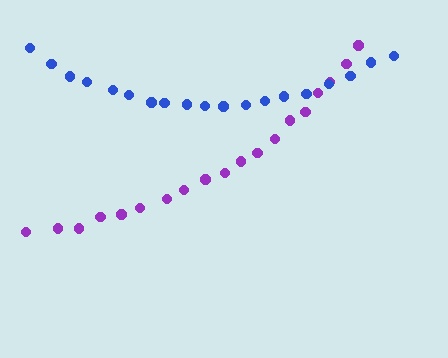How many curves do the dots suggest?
There are 2 distinct paths.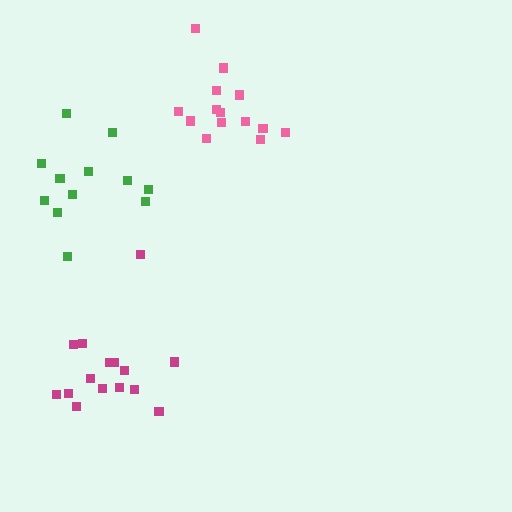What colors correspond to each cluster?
The clusters are colored: pink, magenta, green.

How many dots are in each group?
Group 1: 14 dots, Group 2: 15 dots, Group 3: 12 dots (41 total).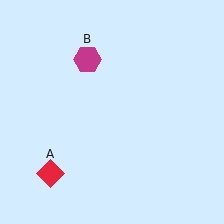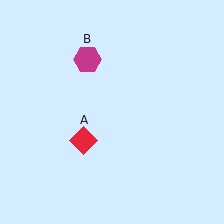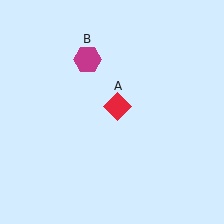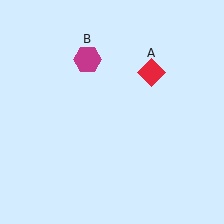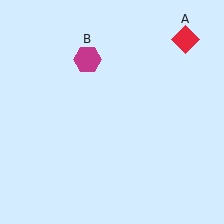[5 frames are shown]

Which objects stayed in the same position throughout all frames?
Magenta hexagon (object B) remained stationary.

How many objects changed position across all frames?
1 object changed position: red diamond (object A).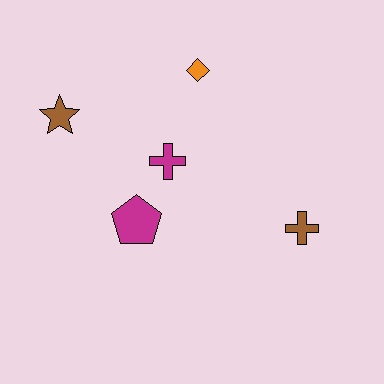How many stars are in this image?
There is 1 star.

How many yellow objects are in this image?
There are no yellow objects.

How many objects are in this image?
There are 5 objects.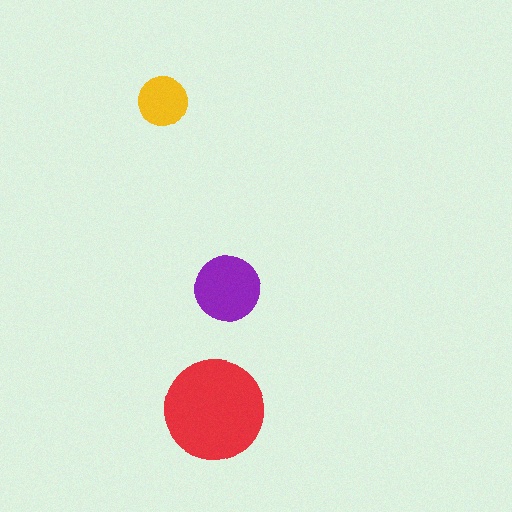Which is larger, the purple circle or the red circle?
The red one.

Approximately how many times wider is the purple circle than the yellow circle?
About 1.5 times wider.